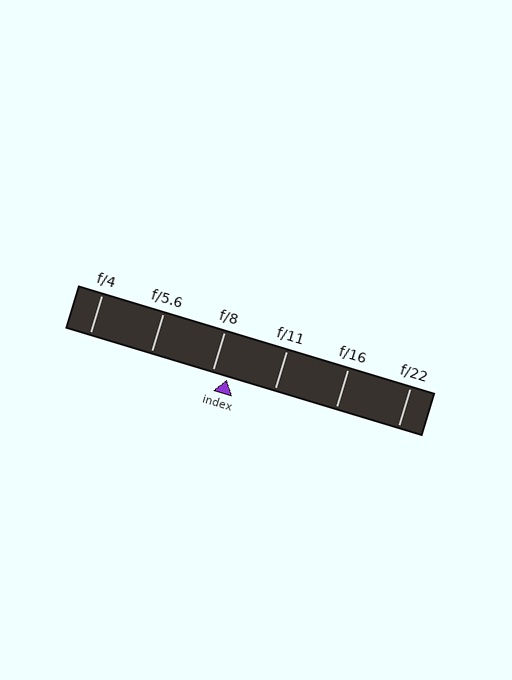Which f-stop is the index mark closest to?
The index mark is closest to f/8.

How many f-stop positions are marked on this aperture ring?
There are 6 f-stop positions marked.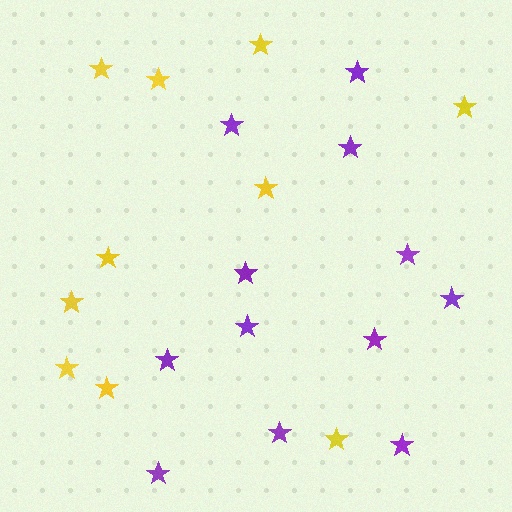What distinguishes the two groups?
There are 2 groups: one group of purple stars (12) and one group of yellow stars (10).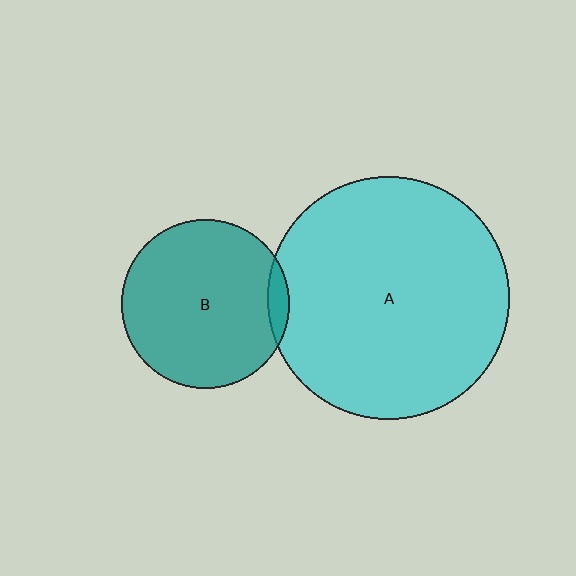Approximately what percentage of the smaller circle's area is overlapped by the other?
Approximately 5%.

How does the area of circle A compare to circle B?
Approximately 2.1 times.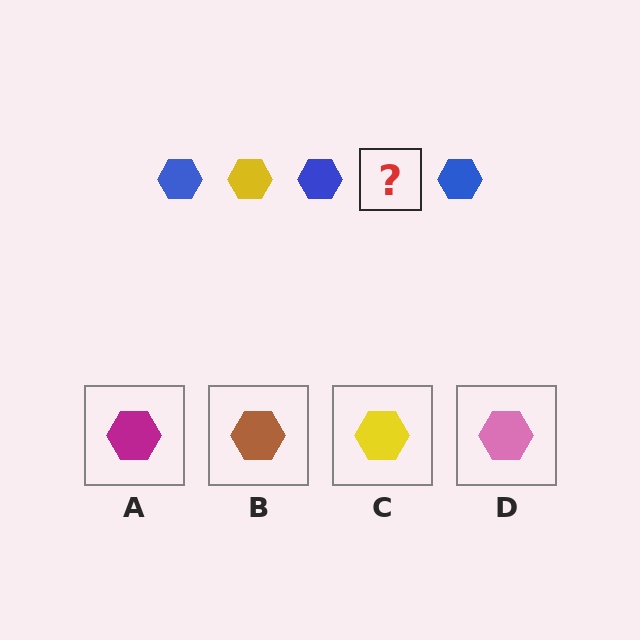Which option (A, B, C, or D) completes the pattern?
C.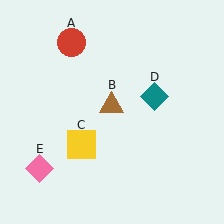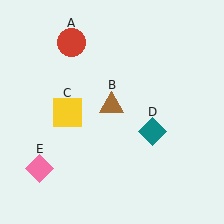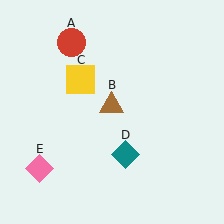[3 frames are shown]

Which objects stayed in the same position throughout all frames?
Red circle (object A) and brown triangle (object B) and pink diamond (object E) remained stationary.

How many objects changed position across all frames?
2 objects changed position: yellow square (object C), teal diamond (object D).